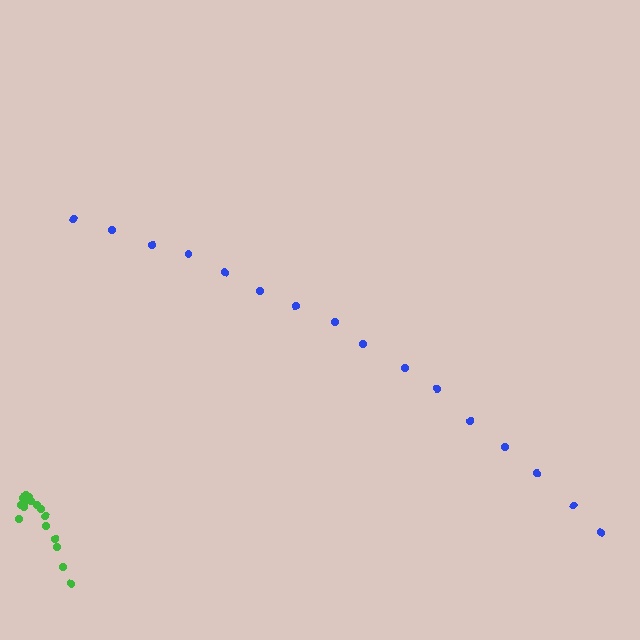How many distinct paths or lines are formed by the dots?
There are 2 distinct paths.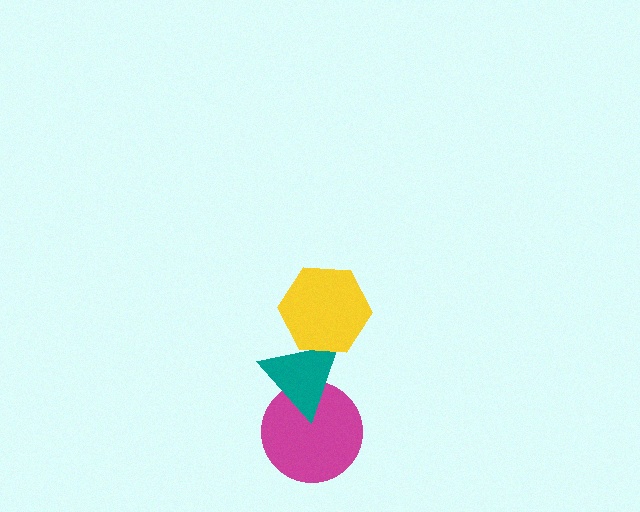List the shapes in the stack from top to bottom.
From top to bottom: the yellow hexagon, the teal triangle, the magenta circle.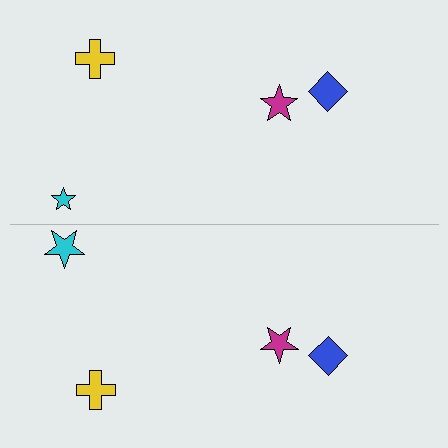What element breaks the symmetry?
The cyan star on the bottom side has a different size than its mirror counterpart.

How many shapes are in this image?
There are 8 shapes in this image.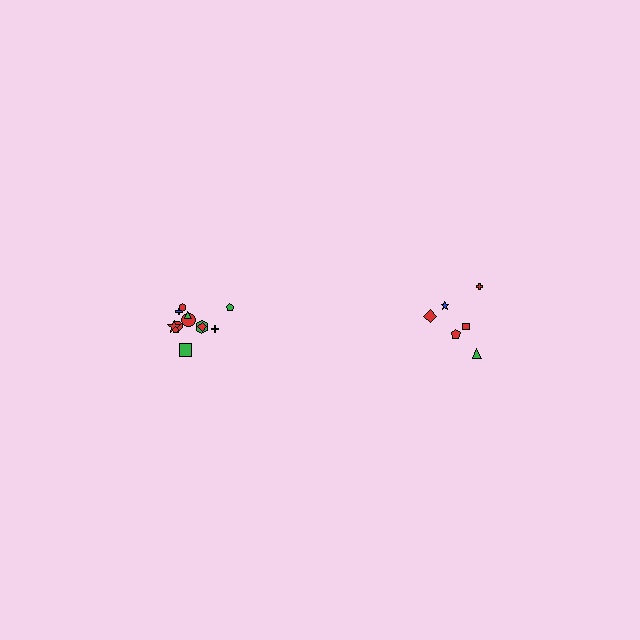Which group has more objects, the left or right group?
The left group.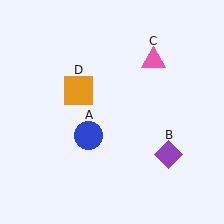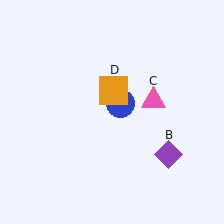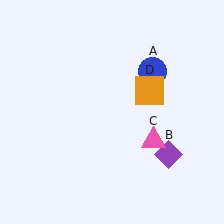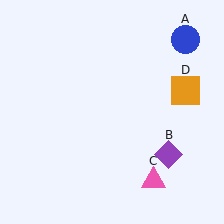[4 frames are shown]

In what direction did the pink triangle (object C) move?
The pink triangle (object C) moved down.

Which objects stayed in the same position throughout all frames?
Purple diamond (object B) remained stationary.